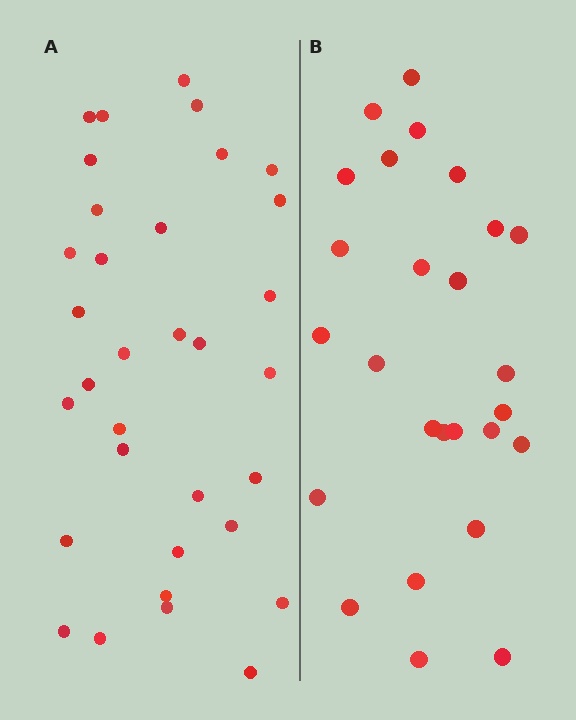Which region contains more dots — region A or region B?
Region A (the left region) has more dots.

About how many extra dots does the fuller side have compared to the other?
Region A has roughly 8 or so more dots than region B.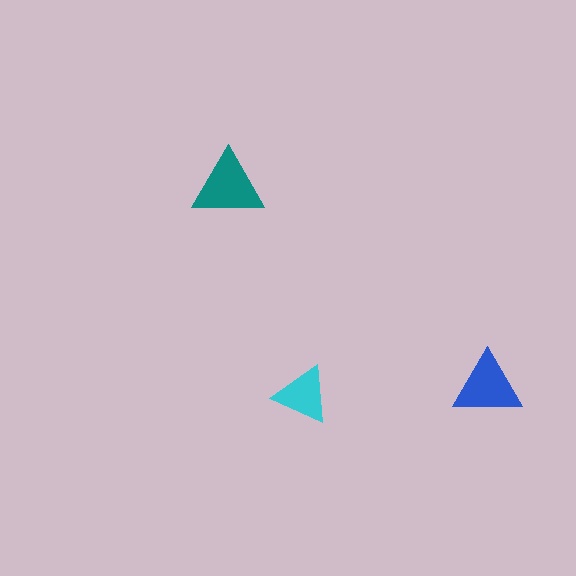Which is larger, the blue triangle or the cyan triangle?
The blue one.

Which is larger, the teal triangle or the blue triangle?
The teal one.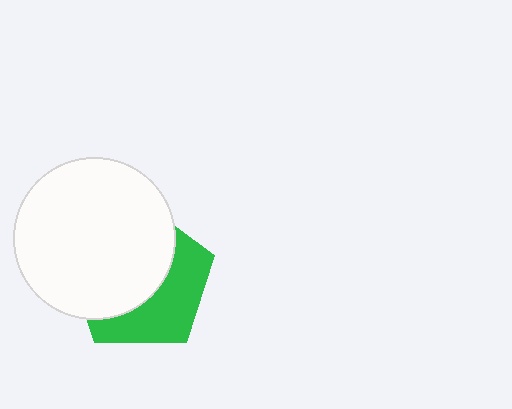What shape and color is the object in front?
The object in front is a white circle.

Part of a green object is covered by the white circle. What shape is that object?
It is a pentagon.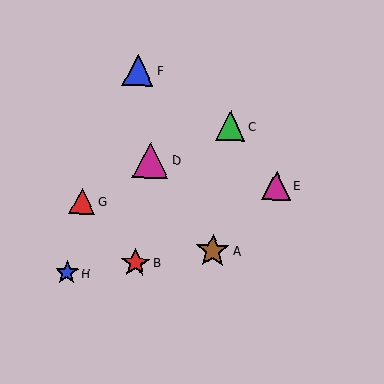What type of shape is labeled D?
Shape D is a magenta triangle.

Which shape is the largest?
The magenta triangle (labeled D) is the largest.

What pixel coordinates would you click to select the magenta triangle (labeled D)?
Click at (151, 160) to select the magenta triangle D.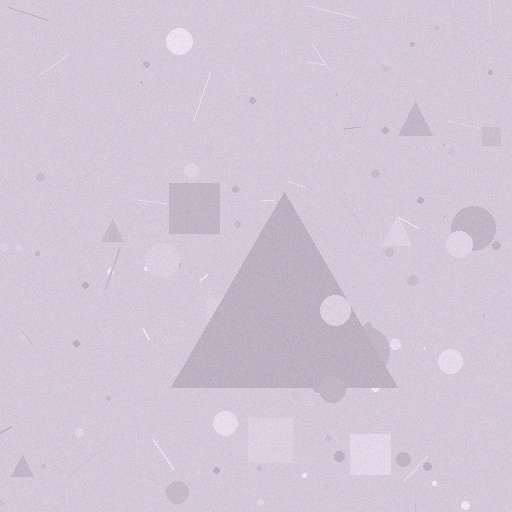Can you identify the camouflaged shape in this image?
The camouflaged shape is a triangle.